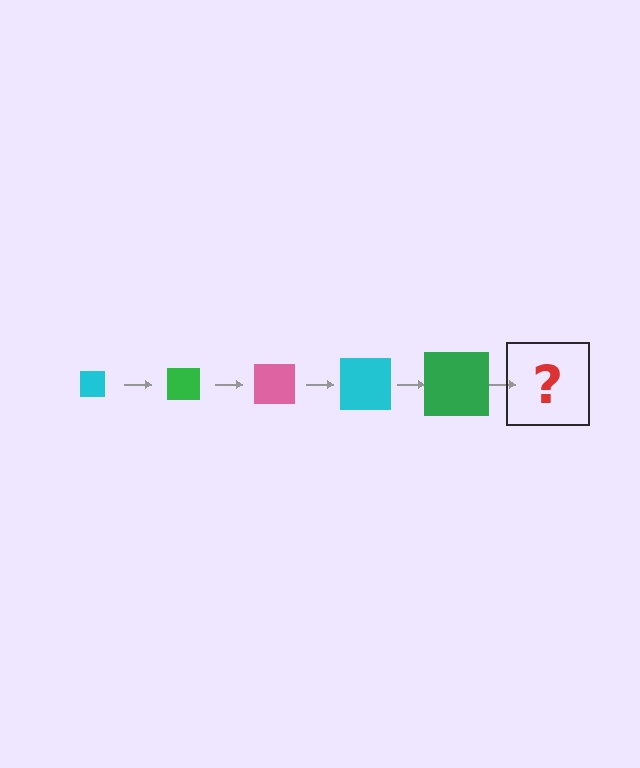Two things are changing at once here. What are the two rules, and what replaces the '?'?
The two rules are that the square grows larger each step and the color cycles through cyan, green, and pink. The '?' should be a pink square, larger than the previous one.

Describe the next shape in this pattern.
It should be a pink square, larger than the previous one.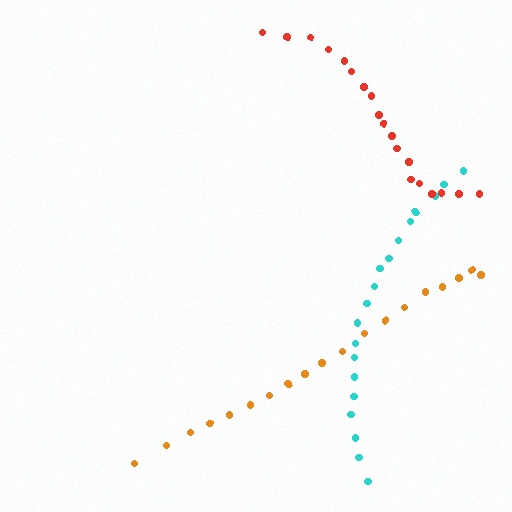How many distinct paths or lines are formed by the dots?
There are 3 distinct paths.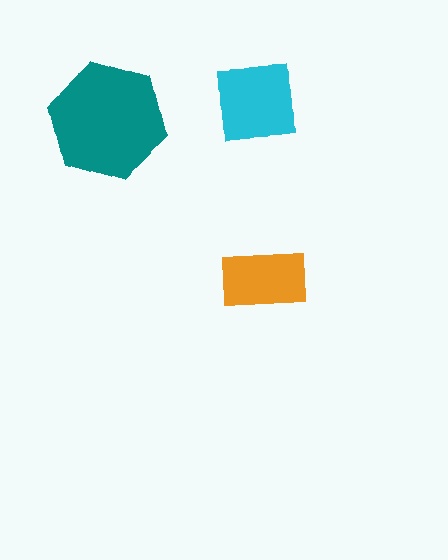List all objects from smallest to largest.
The orange rectangle, the cyan square, the teal hexagon.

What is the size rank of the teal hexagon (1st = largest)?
1st.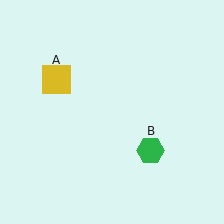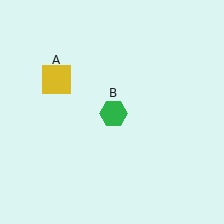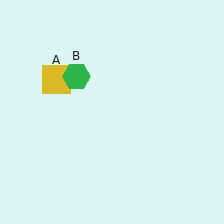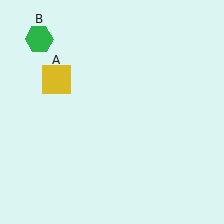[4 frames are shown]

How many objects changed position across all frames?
1 object changed position: green hexagon (object B).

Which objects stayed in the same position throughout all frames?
Yellow square (object A) remained stationary.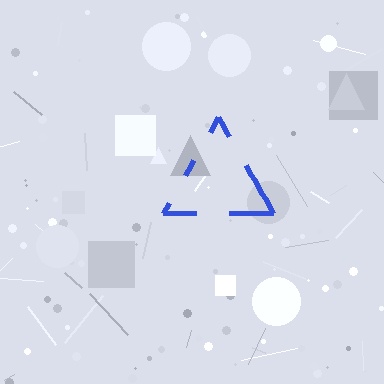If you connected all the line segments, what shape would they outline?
They would outline a triangle.